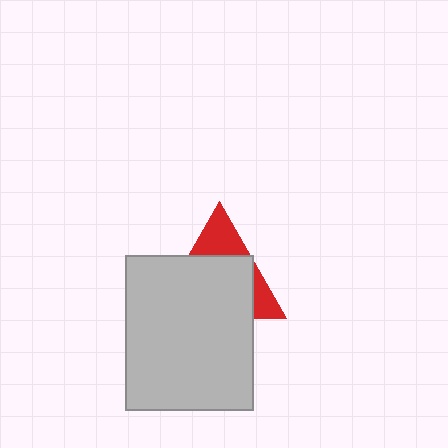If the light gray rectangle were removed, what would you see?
You would see the complete red triangle.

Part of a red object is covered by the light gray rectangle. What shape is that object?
It is a triangle.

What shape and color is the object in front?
The object in front is a light gray rectangle.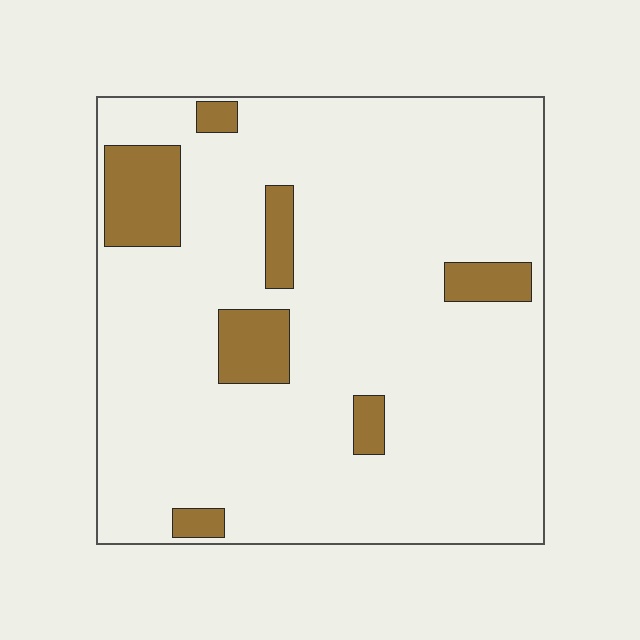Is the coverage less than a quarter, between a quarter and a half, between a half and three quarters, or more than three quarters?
Less than a quarter.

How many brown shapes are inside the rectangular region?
7.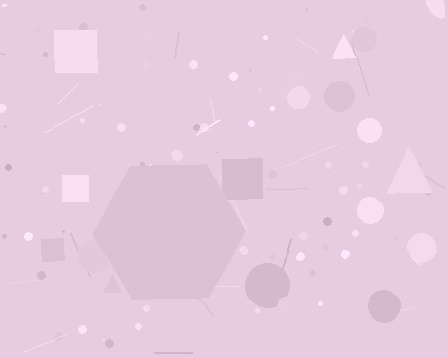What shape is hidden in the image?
A hexagon is hidden in the image.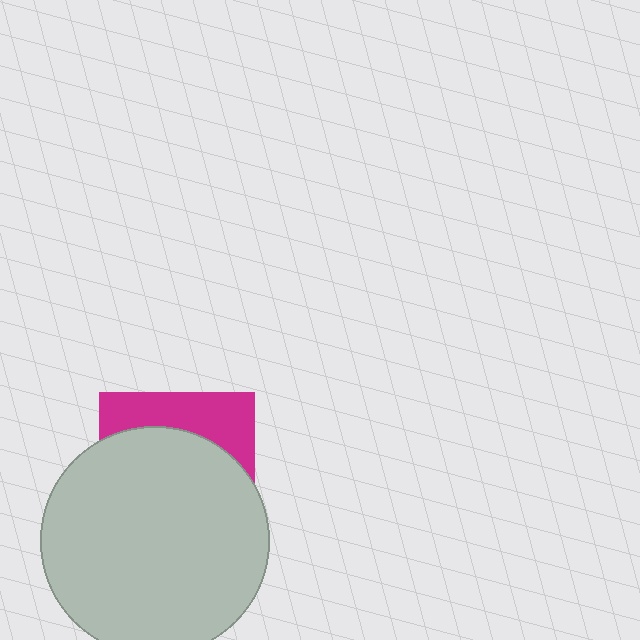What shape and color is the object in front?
The object in front is a light gray circle.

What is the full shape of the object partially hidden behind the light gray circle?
The partially hidden object is a magenta square.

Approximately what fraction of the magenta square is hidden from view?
Roughly 70% of the magenta square is hidden behind the light gray circle.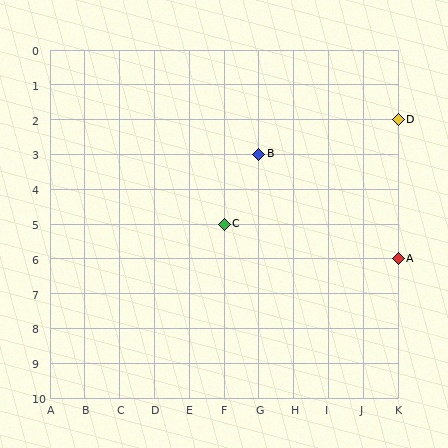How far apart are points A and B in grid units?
Points A and B are 4 columns and 3 rows apart (about 5.0 grid units diagonally).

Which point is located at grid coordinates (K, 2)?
Point D is at (K, 2).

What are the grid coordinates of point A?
Point A is at grid coordinates (K, 6).